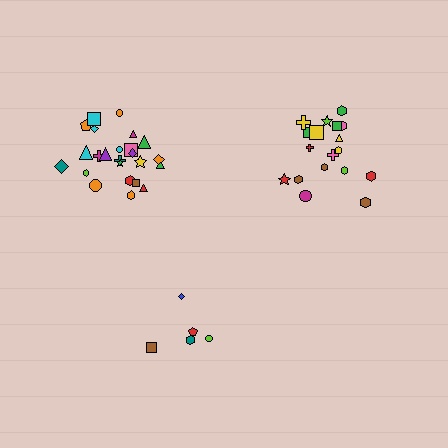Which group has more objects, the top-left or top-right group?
The top-left group.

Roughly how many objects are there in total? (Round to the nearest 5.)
Roughly 50 objects in total.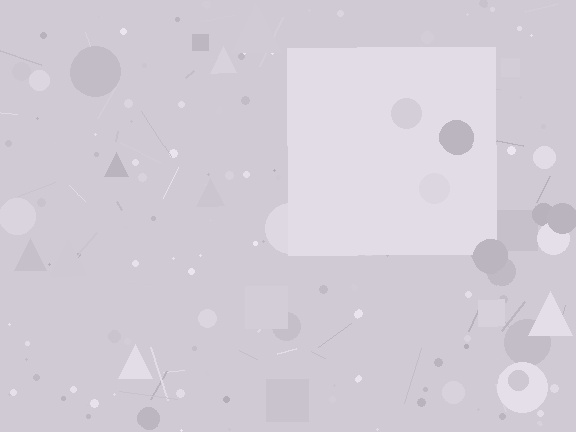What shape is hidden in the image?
A square is hidden in the image.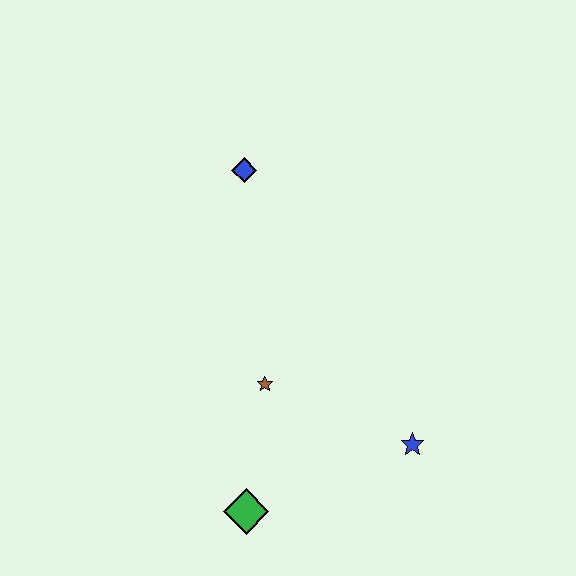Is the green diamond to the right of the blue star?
No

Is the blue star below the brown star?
Yes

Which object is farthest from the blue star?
The blue diamond is farthest from the blue star.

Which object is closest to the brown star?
The green diamond is closest to the brown star.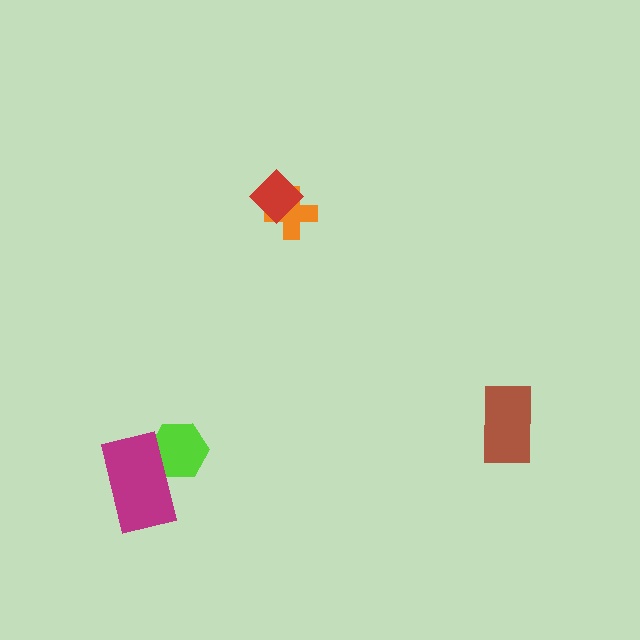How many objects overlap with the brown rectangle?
0 objects overlap with the brown rectangle.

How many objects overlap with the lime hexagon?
1 object overlaps with the lime hexagon.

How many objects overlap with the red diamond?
1 object overlaps with the red diamond.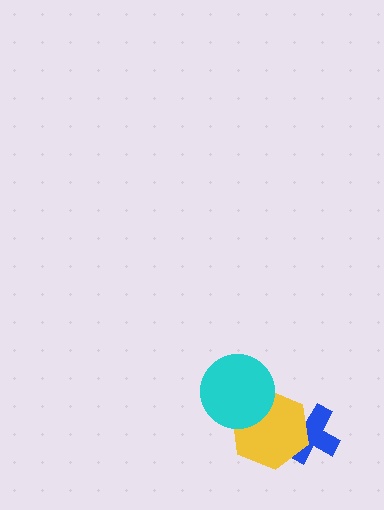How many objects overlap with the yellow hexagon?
2 objects overlap with the yellow hexagon.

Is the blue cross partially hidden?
Yes, it is partially covered by another shape.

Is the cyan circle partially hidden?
No, no other shape covers it.